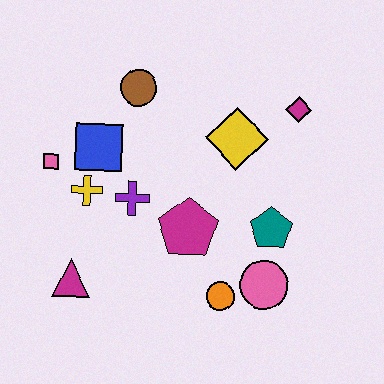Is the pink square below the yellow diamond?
Yes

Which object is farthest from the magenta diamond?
The magenta triangle is farthest from the magenta diamond.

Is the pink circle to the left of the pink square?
No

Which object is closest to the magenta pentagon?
The purple cross is closest to the magenta pentagon.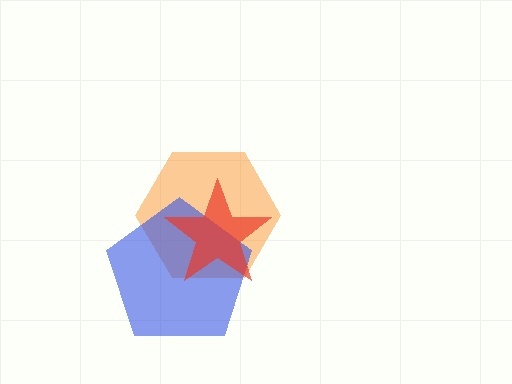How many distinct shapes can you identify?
There are 3 distinct shapes: an orange hexagon, a blue pentagon, a red star.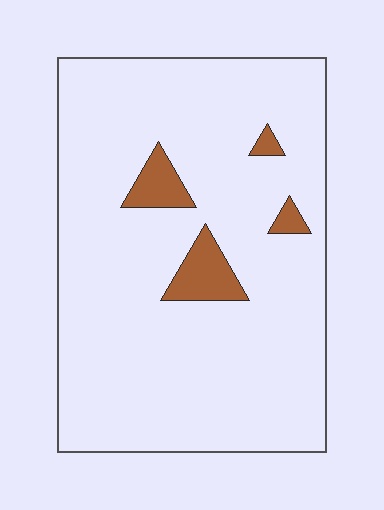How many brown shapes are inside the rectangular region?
4.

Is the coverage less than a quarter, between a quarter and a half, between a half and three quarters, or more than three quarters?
Less than a quarter.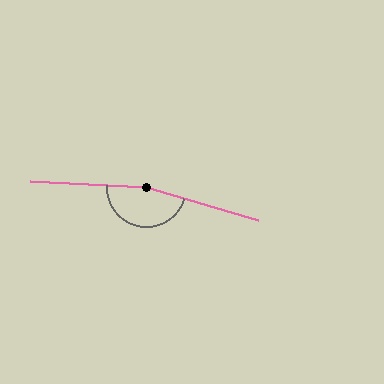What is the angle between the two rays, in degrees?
Approximately 166 degrees.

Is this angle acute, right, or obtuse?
It is obtuse.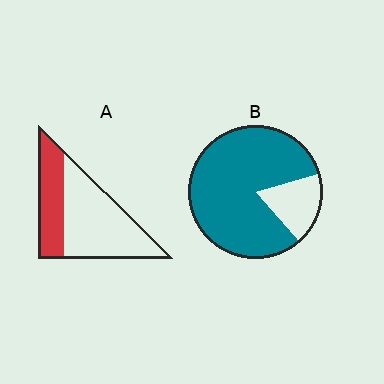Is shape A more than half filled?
No.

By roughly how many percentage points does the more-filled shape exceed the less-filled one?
By roughly 45 percentage points (B over A).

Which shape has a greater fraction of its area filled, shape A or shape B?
Shape B.